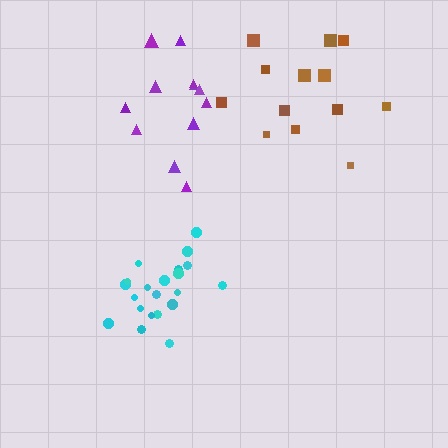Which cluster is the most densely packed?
Cyan.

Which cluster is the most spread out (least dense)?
Brown.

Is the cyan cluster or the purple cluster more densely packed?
Cyan.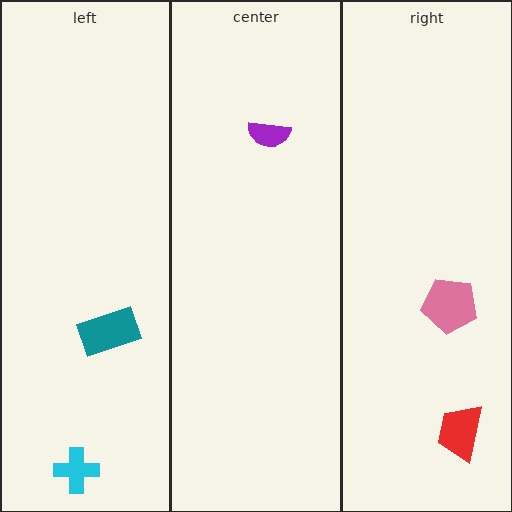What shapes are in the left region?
The cyan cross, the teal rectangle.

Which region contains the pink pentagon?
The right region.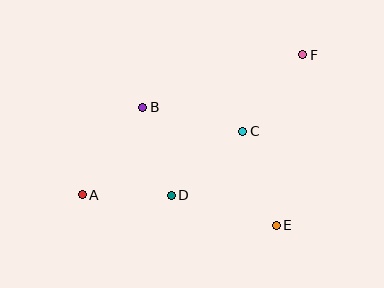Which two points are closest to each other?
Points A and D are closest to each other.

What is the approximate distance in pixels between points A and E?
The distance between A and E is approximately 196 pixels.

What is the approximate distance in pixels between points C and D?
The distance between C and D is approximately 96 pixels.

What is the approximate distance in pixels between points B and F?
The distance between B and F is approximately 168 pixels.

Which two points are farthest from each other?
Points A and F are farthest from each other.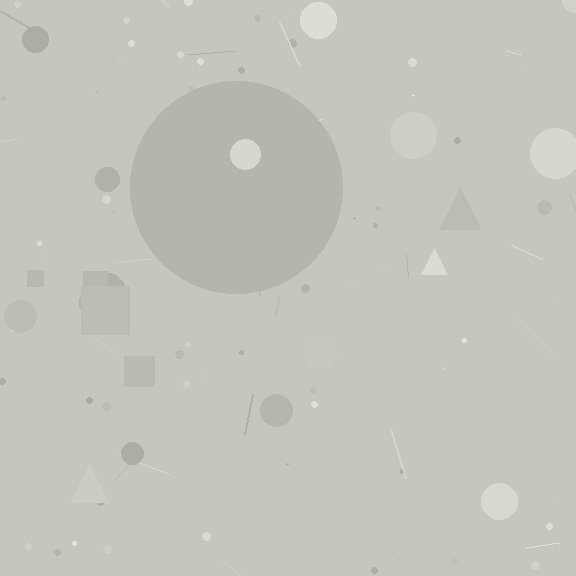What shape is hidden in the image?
A circle is hidden in the image.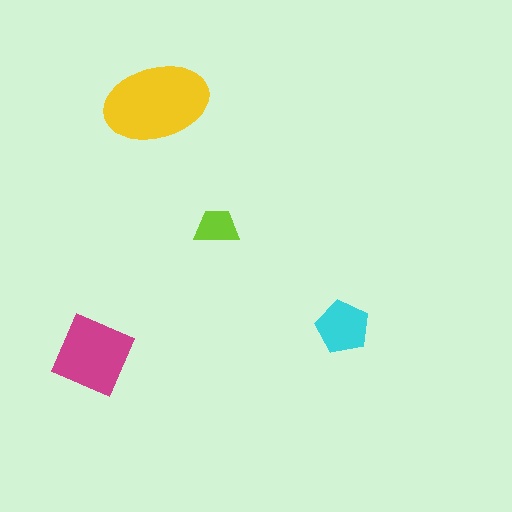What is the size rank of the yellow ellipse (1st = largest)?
1st.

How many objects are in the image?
There are 4 objects in the image.